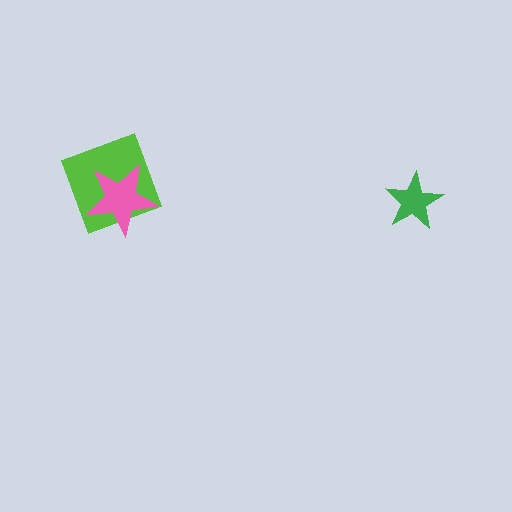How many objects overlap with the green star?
0 objects overlap with the green star.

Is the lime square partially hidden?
Yes, it is partially covered by another shape.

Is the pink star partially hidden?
No, no other shape covers it.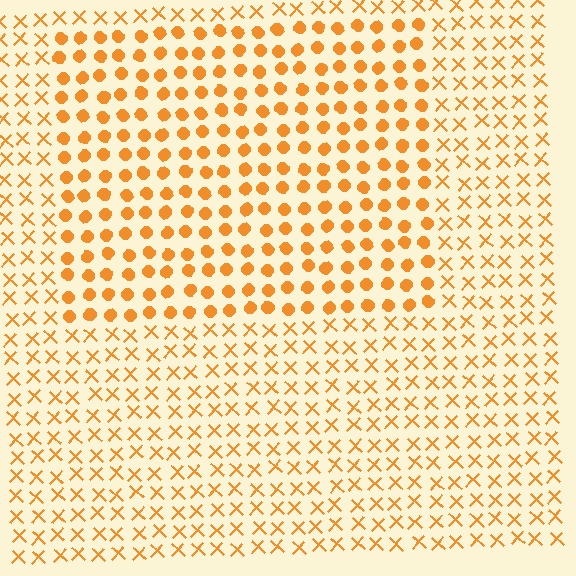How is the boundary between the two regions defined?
The boundary is defined by a change in element shape: circles inside vs. X marks outside. All elements share the same color and spacing.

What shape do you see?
I see a rectangle.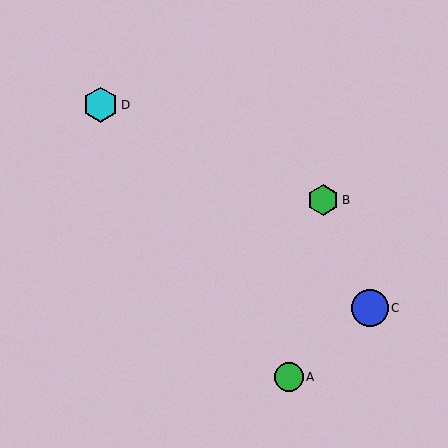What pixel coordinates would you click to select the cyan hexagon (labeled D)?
Click at (100, 105) to select the cyan hexagon D.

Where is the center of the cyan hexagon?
The center of the cyan hexagon is at (100, 105).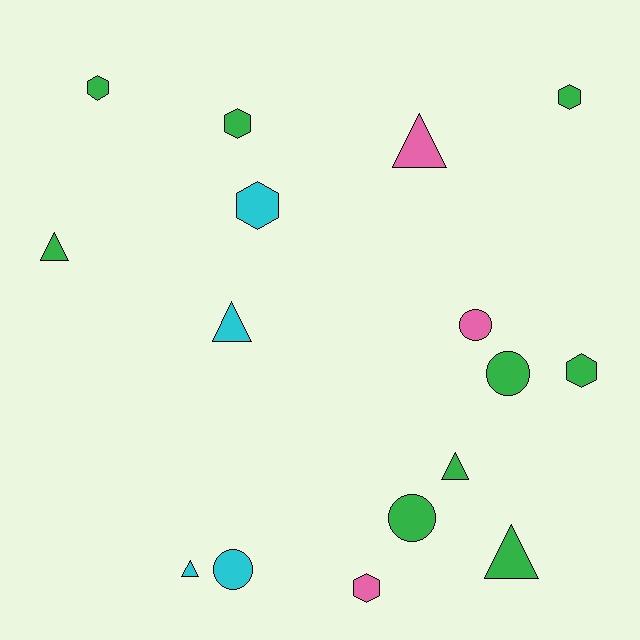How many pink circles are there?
There is 1 pink circle.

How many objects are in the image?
There are 16 objects.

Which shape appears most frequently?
Triangle, with 6 objects.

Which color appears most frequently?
Green, with 9 objects.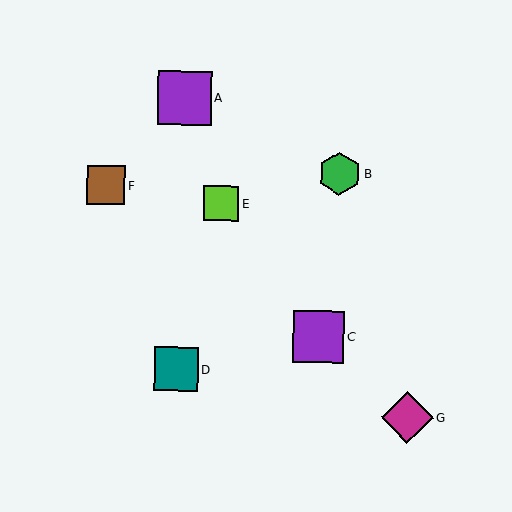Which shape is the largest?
The purple square (labeled A) is the largest.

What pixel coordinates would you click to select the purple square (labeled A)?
Click at (184, 98) to select the purple square A.